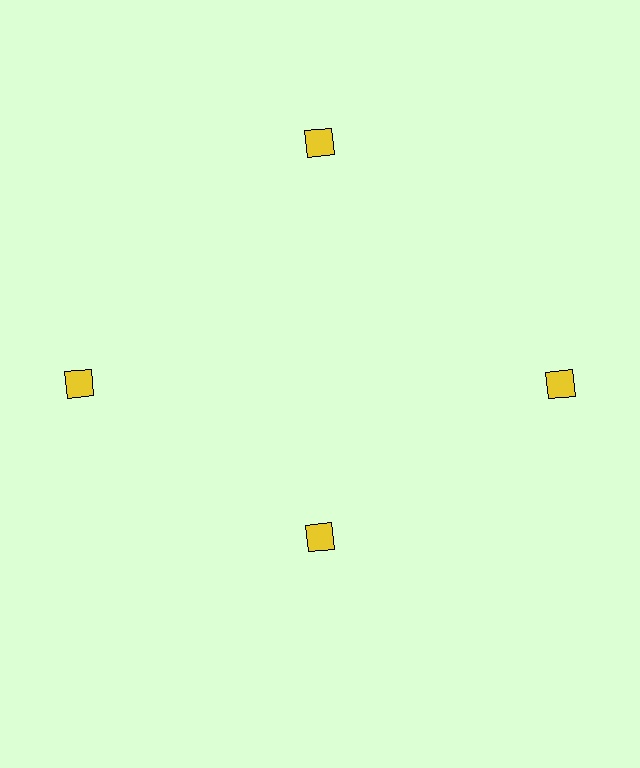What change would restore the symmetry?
The symmetry would be restored by moving it outward, back onto the ring so that all 4 diamonds sit at equal angles and equal distance from the center.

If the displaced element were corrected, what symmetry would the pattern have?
It would have 4-fold rotational symmetry — the pattern would map onto itself every 90 degrees.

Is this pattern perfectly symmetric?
No. The 4 yellow diamonds are arranged in a ring, but one element near the 6 o'clock position is pulled inward toward the center, breaking the 4-fold rotational symmetry.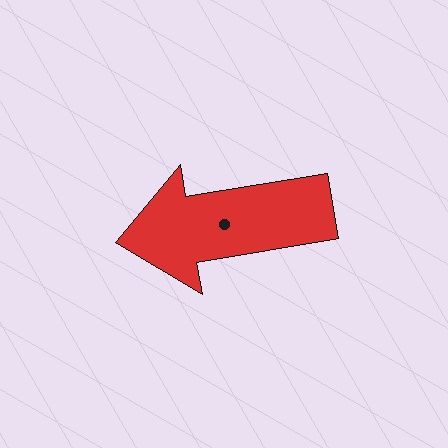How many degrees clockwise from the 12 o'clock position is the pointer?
Approximately 261 degrees.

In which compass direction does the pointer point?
West.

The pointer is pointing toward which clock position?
Roughly 9 o'clock.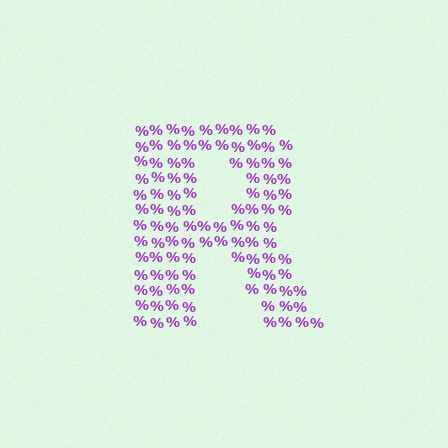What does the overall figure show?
The overall figure shows the letter R.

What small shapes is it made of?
It is made of small percent signs.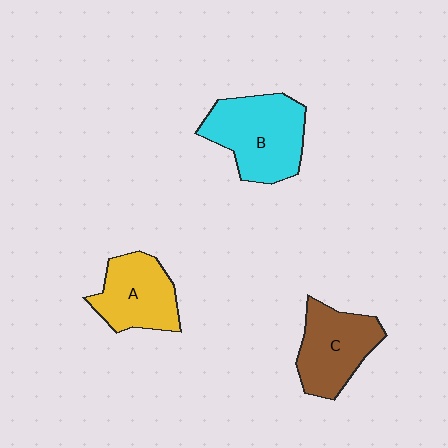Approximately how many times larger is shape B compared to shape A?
Approximately 1.3 times.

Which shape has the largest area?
Shape B (cyan).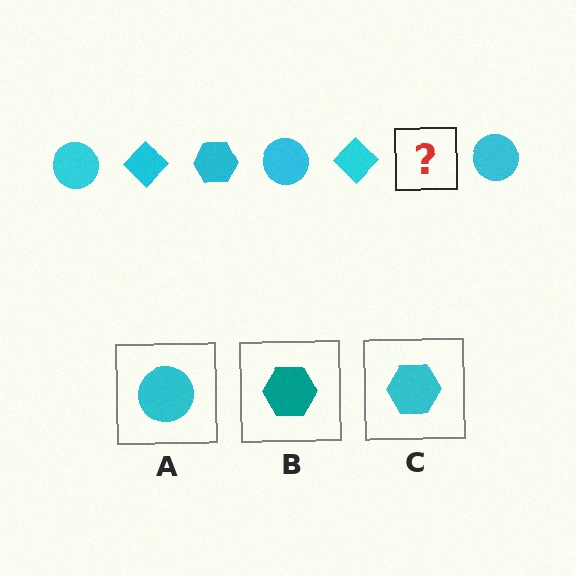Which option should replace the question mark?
Option C.